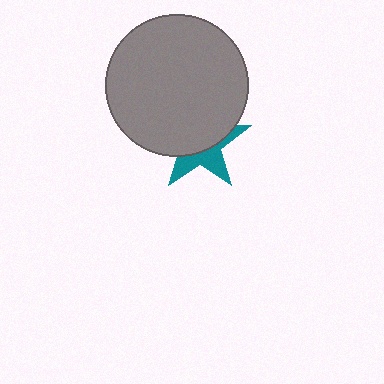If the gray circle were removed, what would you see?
You would see the complete teal star.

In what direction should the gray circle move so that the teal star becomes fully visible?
The gray circle should move up. That is the shortest direction to clear the overlap and leave the teal star fully visible.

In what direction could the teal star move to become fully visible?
The teal star could move down. That would shift it out from behind the gray circle entirely.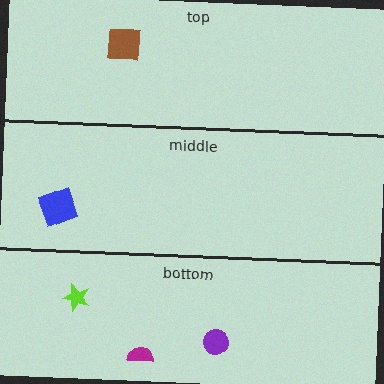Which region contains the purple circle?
The bottom region.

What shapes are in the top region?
The brown square.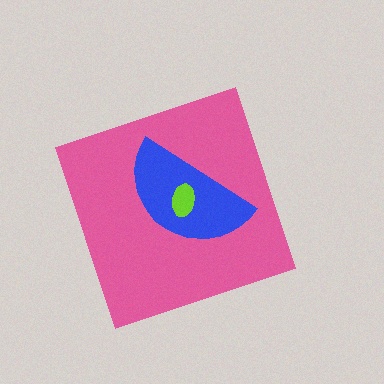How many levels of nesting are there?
3.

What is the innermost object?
The lime ellipse.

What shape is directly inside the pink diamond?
The blue semicircle.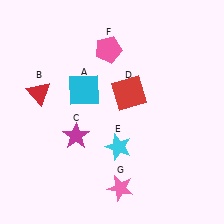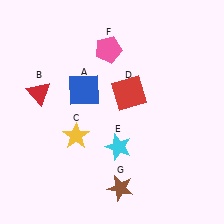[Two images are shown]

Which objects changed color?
A changed from cyan to blue. C changed from magenta to yellow. G changed from pink to brown.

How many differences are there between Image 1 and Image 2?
There are 3 differences between the two images.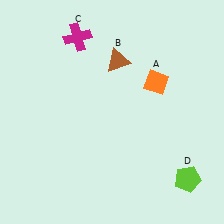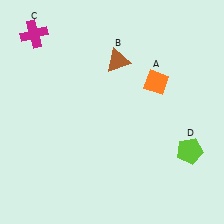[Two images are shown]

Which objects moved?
The objects that moved are: the magenta cross (C), the lime pentagon (D).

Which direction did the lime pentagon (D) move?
The lime pentagon (D) moved up.